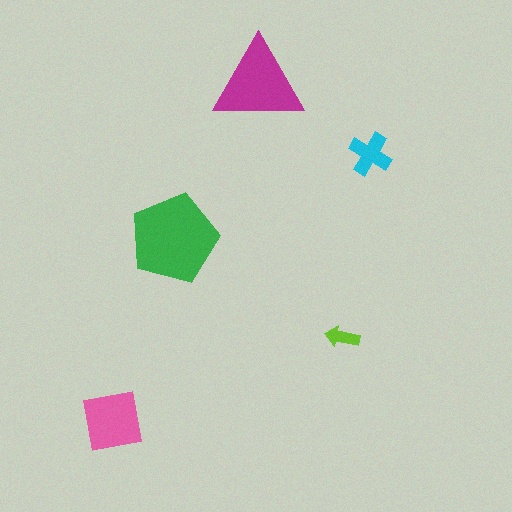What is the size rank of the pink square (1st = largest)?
3rd.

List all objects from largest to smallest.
The green pentagon, the magenta triangle, the pink square, the cyan cross, the lime arrow.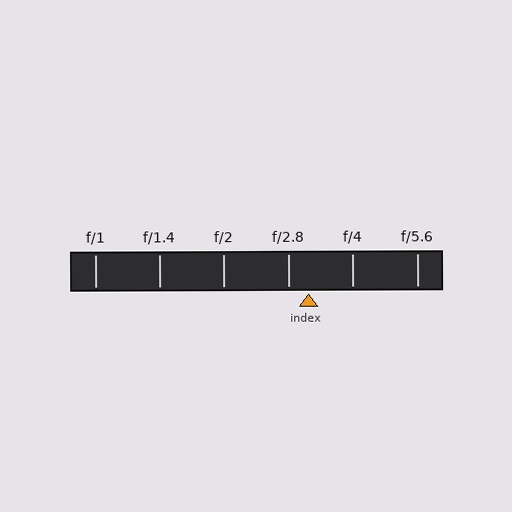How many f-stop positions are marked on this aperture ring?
There are 6 f-stop positions marked.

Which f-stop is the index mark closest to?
The index mark is closest to f/2.8.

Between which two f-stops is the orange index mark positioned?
The index mark is between f/2.8 and f/4.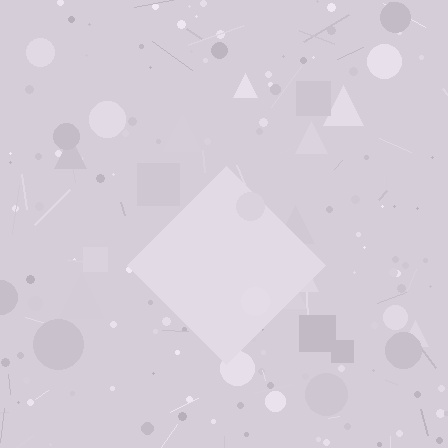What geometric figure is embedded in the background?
A diamond is embedded in the background.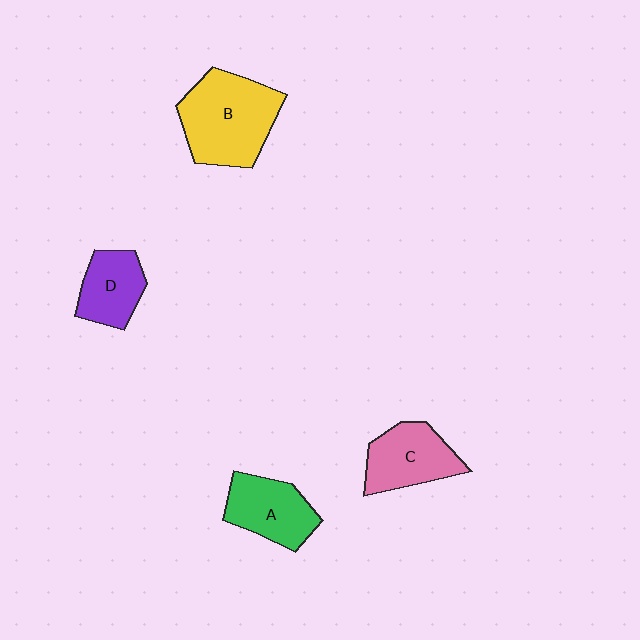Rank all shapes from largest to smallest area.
From largest to smallest: B (yellow), C (pink), A (green), D (purple).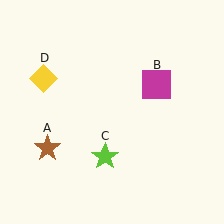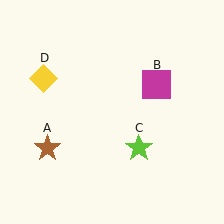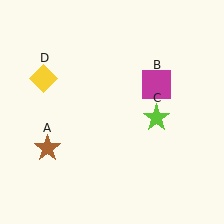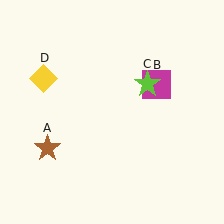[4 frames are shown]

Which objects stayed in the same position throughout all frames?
Brown star (object A) and magenta square (object B) and yellow diamond (object D) remained stationary.